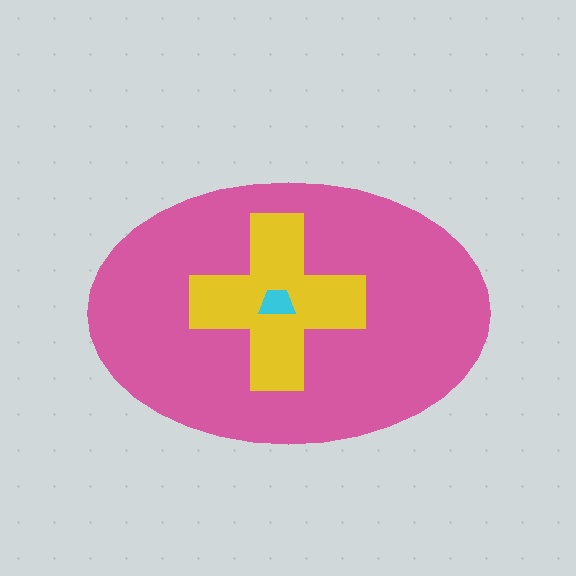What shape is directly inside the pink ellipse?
The yellow cross.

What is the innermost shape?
The cyan trapezoid.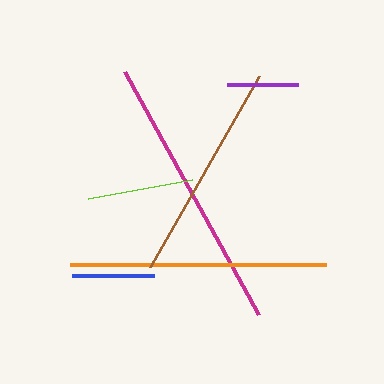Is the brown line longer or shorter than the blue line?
The brown line is longer than the blue line.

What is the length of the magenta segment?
The magenta segment is approximately 278 pixels long.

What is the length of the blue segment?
The blue segment is approximately 82 pixels long.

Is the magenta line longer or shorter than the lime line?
The magenta line is longer than the lime line.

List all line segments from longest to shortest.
From longest to shortest: magenta, orange, brown, lime, blue, purple.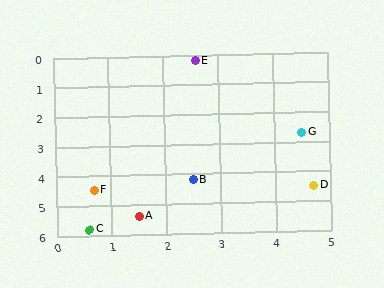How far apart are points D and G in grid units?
Points D and G are about 1.8 grid units apart.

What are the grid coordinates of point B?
Point B is at approximately (2.5, 4.2).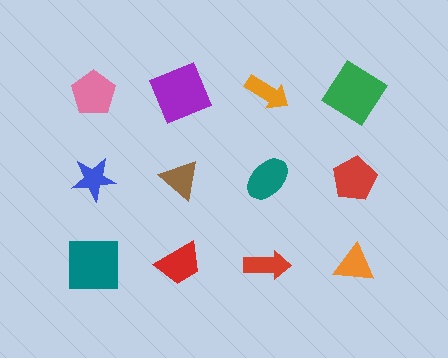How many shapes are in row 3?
4 shapes.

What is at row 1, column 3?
An orange arrow.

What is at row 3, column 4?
An orange triangle.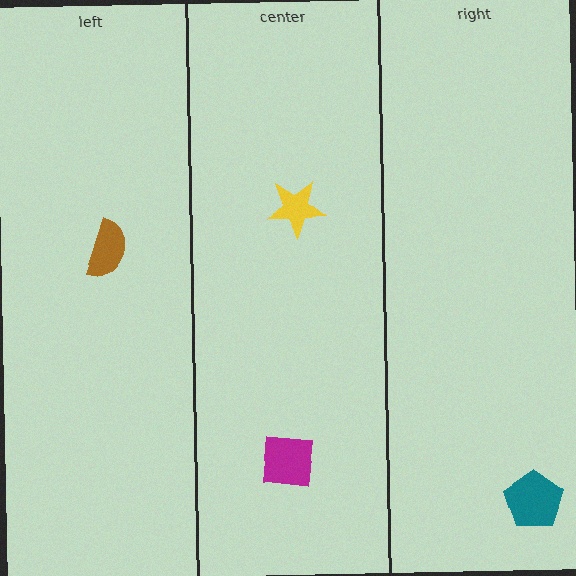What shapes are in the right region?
The teal pentagon.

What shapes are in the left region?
The brown semicircle.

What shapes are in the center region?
The magenta square, the yellow star.